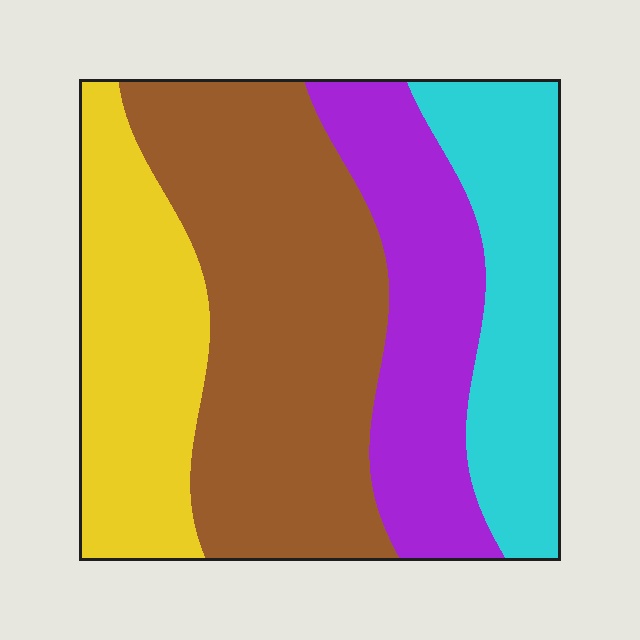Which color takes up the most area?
Brown, at roughly 40%.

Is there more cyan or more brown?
Brown.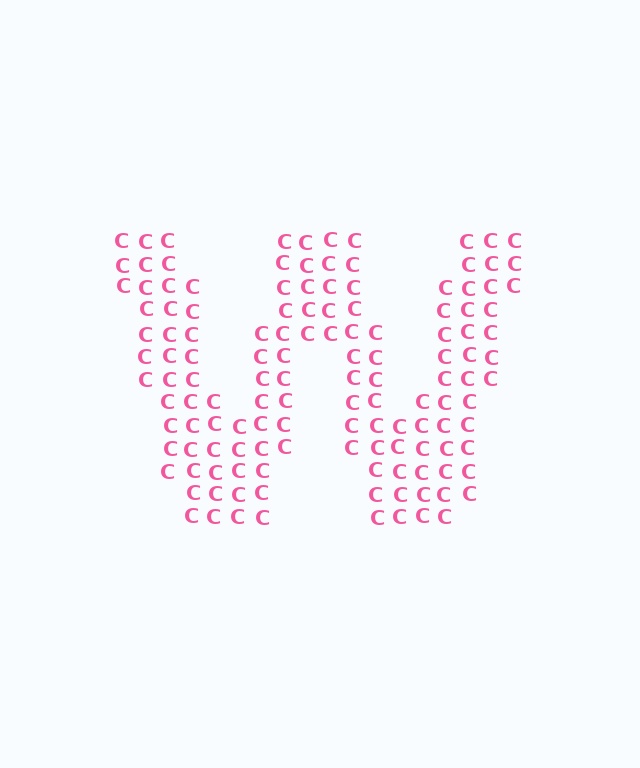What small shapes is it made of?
It is made of small letter C's.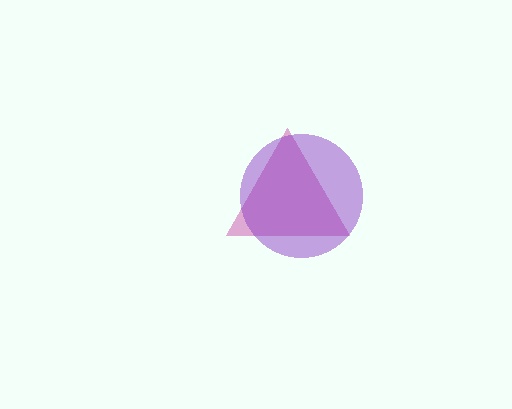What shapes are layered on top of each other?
The layered shapes are: a magenta triangle, a purple circle.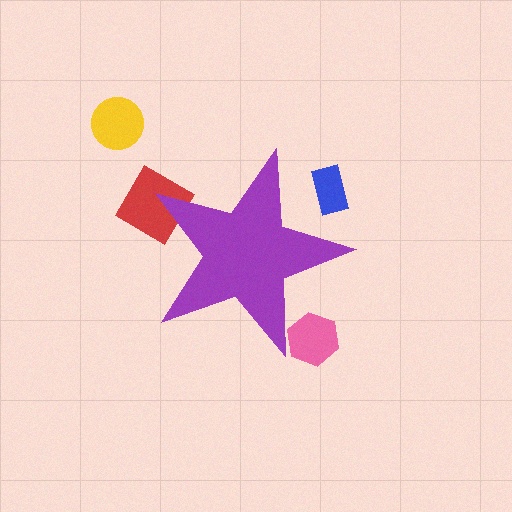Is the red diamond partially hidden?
Yes, the red diamond is partially hidden behind the purple star.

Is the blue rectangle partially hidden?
Yes, the blue rectangle is partially hidden behind the purple star.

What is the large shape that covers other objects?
A purple star.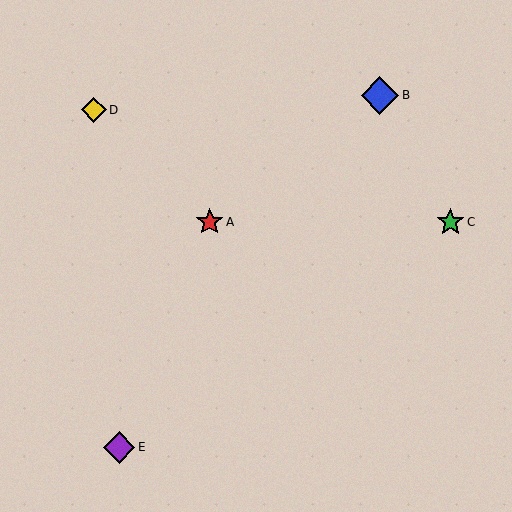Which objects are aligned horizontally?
Objects A, C are aligned horizontally.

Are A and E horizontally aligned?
No, A is at y≈222 and E is at y≈447.